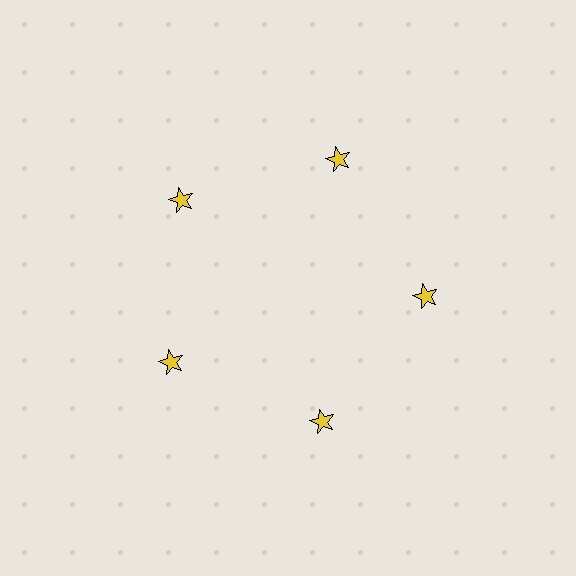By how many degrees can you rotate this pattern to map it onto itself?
The pattern maps onto itself every 72 degrees of rotation.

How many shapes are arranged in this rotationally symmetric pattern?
There are 5 shapes, arranged in 5 groups of 1.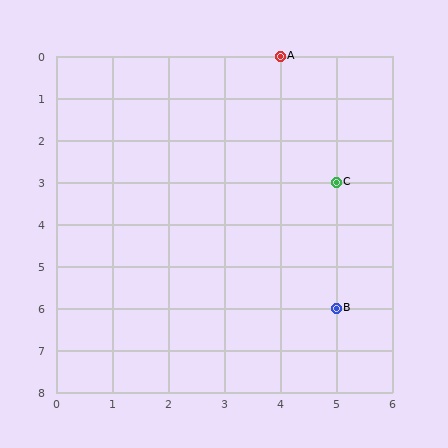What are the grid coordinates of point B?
Point B is at grid coordinates (5, 6).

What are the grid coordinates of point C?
Point C is at grid coordinates (5, 3).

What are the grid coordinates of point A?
Point A is at grid coordinates (4, 0).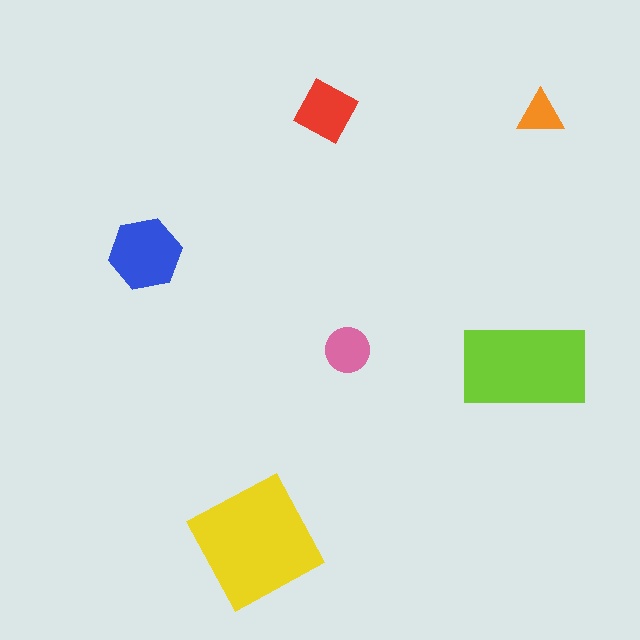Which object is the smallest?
The orange triangle.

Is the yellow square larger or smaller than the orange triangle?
Larger.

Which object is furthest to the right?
The orange triangle is rightmost.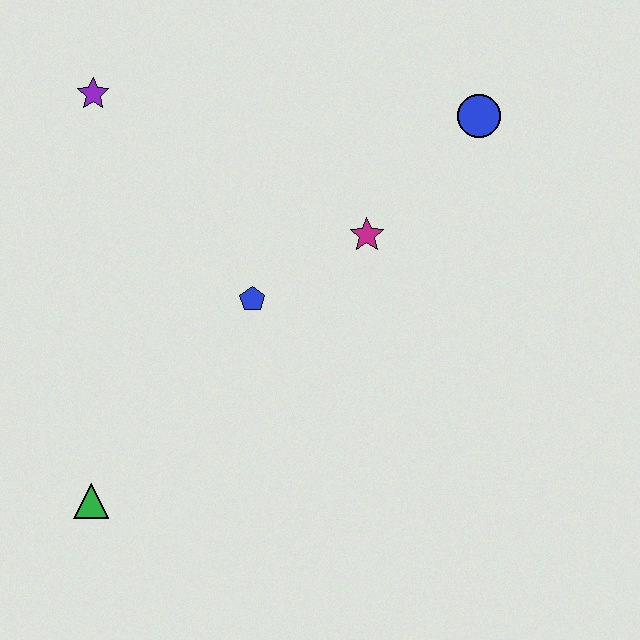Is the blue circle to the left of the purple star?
No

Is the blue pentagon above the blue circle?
No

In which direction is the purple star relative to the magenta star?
The purple star is to the left of the magenta star.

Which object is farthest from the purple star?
The green triangle is farthest from the purple star.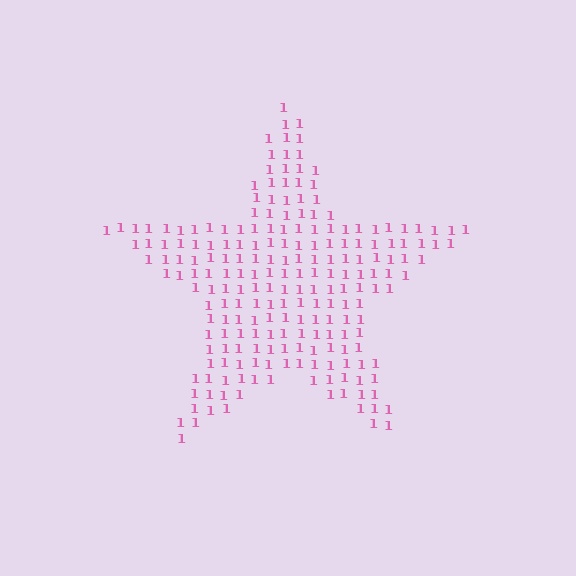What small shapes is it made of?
It is made of small digit 1's.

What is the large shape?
The large shape is a star.